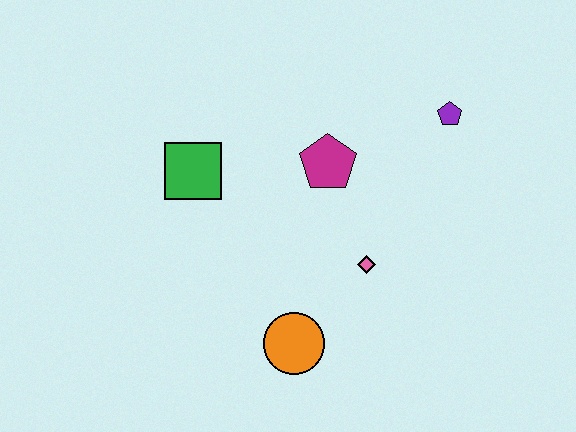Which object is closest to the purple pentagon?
The magenta pentagon is closest to the purple pentagon.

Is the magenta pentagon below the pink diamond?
No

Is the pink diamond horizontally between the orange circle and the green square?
No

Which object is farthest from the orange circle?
The purple pentagon is farthest from the orange circle.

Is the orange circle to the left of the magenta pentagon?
Yes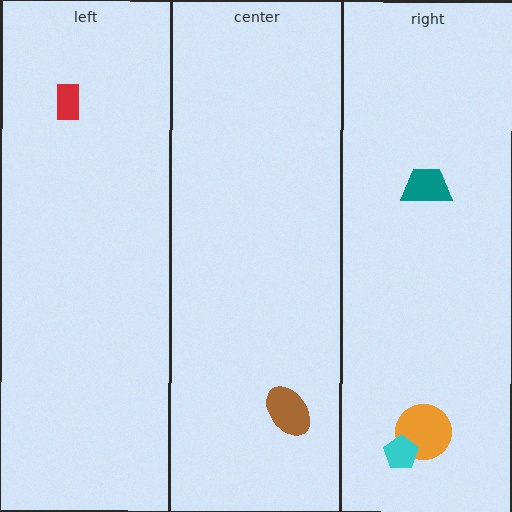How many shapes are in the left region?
1.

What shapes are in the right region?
The orange circle, the cyan pentagon, the teal trapezoid.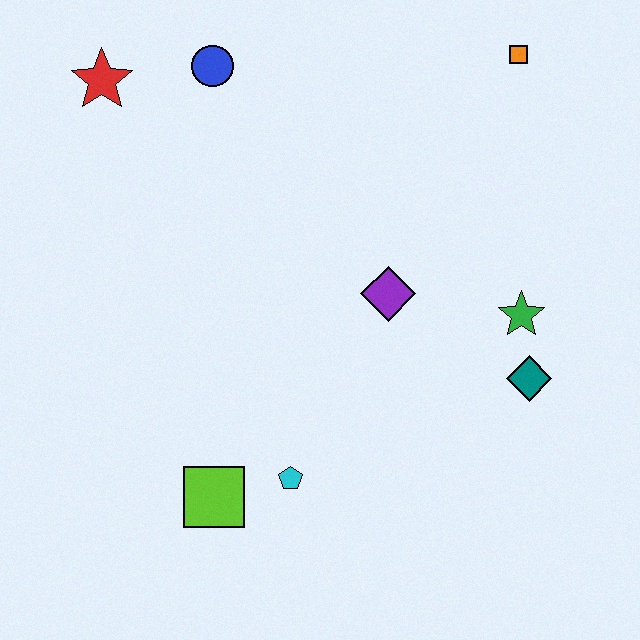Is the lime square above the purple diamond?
No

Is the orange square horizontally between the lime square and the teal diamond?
Yes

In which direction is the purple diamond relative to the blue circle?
The purple diamond is below the blue circle.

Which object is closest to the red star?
The blue circle is closest to the red star.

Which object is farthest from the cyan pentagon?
The orange square is farthest from the cyan pentagon.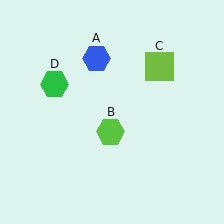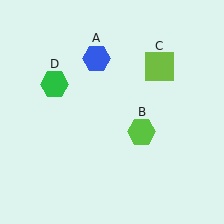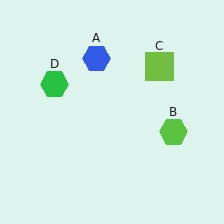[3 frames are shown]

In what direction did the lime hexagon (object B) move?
The lime hexagon (object B) moved right.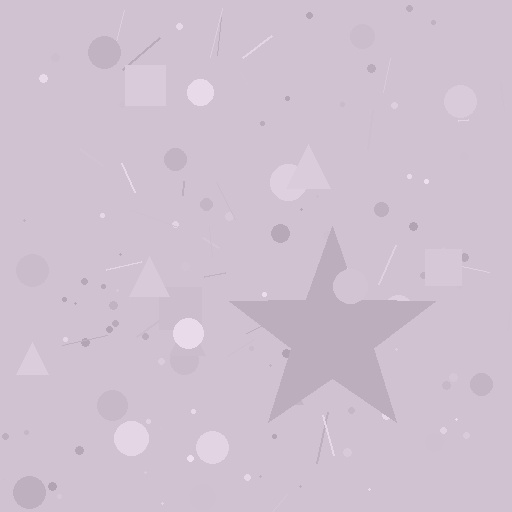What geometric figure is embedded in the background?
A star is embedded in the background.